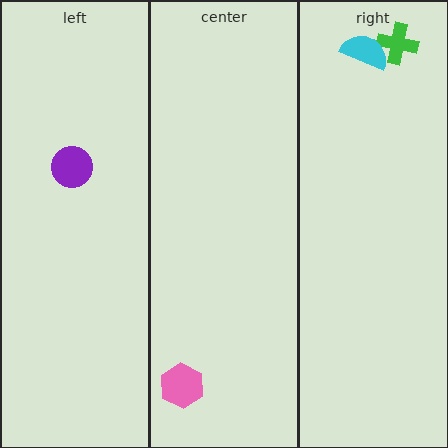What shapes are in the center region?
The pink hexagon.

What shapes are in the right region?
The green cross, the cyan semicircle.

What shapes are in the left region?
The purple circle.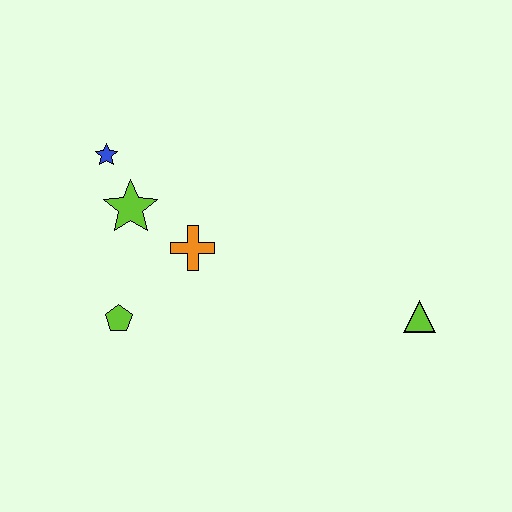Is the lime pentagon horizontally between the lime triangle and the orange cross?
No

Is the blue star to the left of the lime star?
Yes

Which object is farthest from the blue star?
The lime triangle is farthest from the blue star.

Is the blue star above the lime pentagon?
Yes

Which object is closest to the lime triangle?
The orange cross is closest to the lime triangle.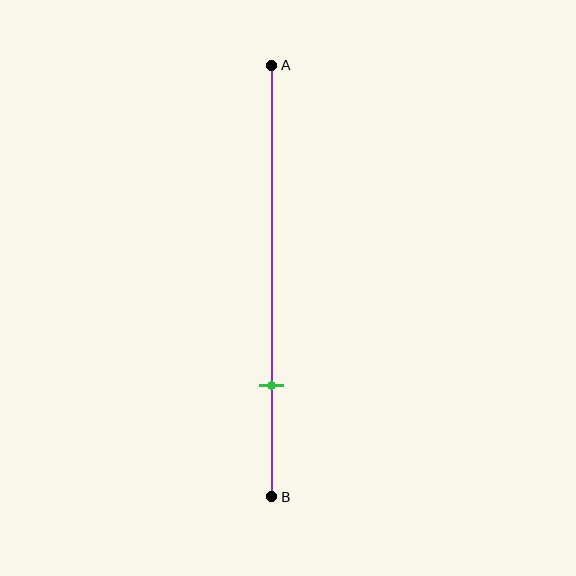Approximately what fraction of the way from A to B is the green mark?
The green mark is approximately 75% of the way from A to B.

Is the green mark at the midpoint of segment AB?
No, the mark is at about 75% from A, not at the 50% midpoint.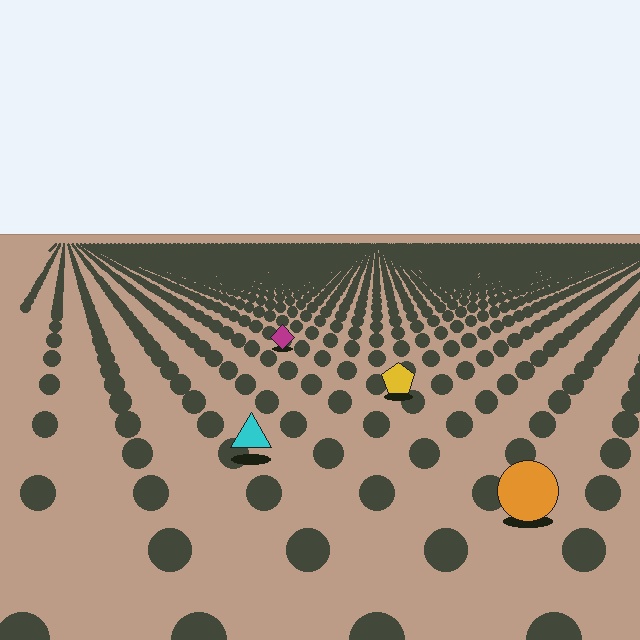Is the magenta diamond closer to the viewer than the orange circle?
No. The orange circle is closer — you can tell from the texture gradient: the ground texture is coarser near it.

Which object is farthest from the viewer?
The magenta diamond is farthest from the viewer. It appears smaller and the ground texture around it is denser.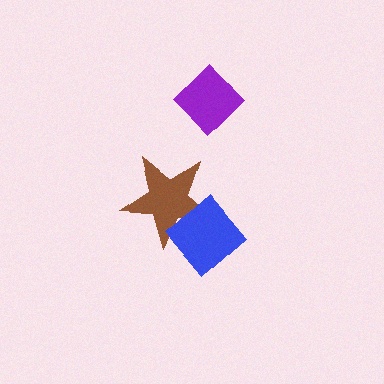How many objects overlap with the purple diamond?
0 objects overlap with the purple diamond.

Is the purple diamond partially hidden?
No, no other shape covers it.